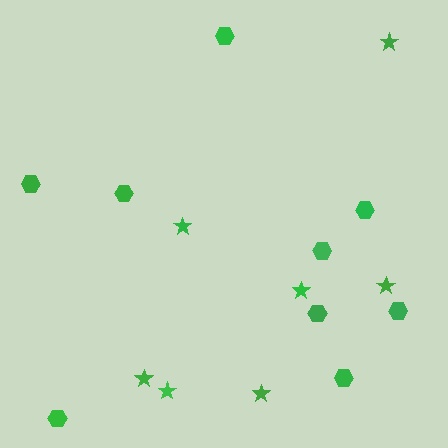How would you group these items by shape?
There are 2 groups: one group of stars (7) and one group of hexagons (9).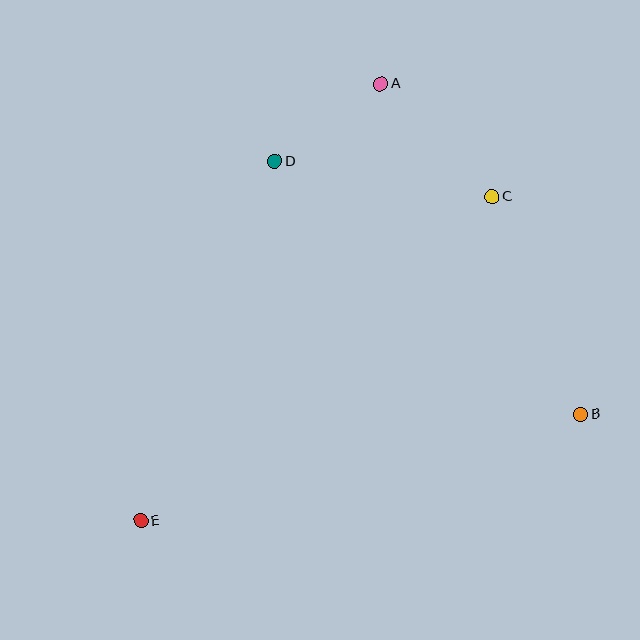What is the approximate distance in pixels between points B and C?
The distance between B and C is approximately 235 pixels.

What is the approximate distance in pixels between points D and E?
The distance between D and E is approximately 383 pixels.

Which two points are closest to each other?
Points A and D are closest to each other.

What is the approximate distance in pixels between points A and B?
The distance between A and B is approximately 386 pixels.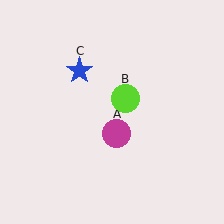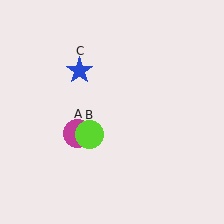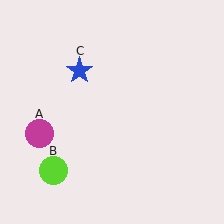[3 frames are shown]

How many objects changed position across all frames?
2 objects changed position: magenta circle (object A), lime circle (object B).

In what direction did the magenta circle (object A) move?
The magenta circle (object A) moved left.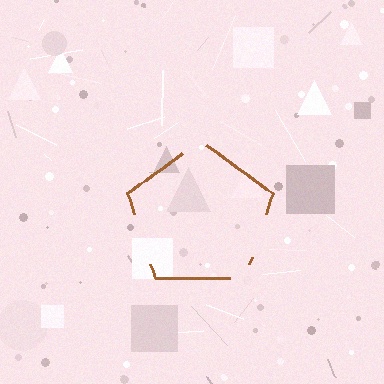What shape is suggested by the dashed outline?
The dashed outline suggests a pentagon.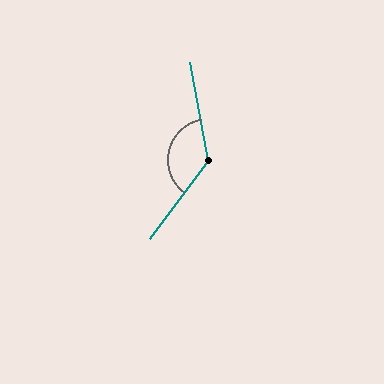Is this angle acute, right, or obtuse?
It is obtuse.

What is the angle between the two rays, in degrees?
Approximately 132 degrees.